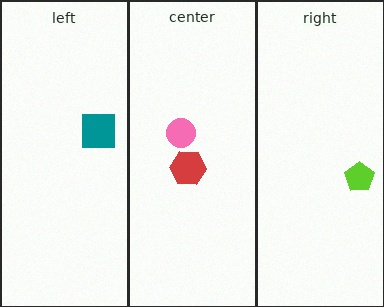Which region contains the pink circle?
The center region.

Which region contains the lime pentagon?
The right region.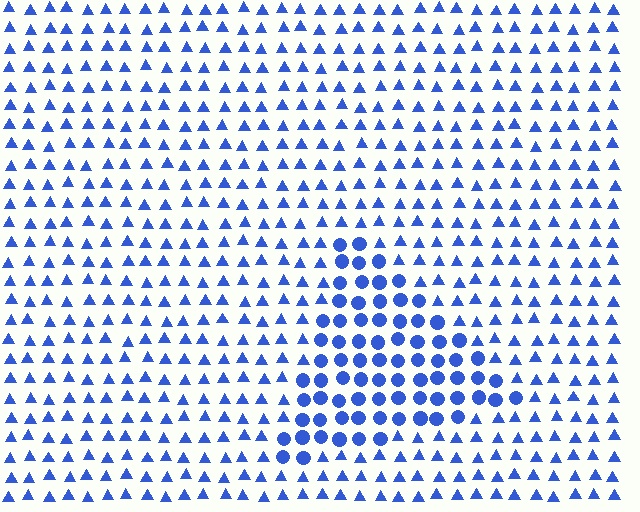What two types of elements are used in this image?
The image uses circles inside the triangle region and triangles outside it.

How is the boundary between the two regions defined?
The boundary is defined by a change in element shape: circles inside vs. triangles outside. All elements share the same color and spacing.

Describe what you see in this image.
The image is filled with small blue elements arranged in a uniform grid. A triangle-shaped region contains circles, while the surrounding area contains triangles. The boundary is defined purely by the change in element shape.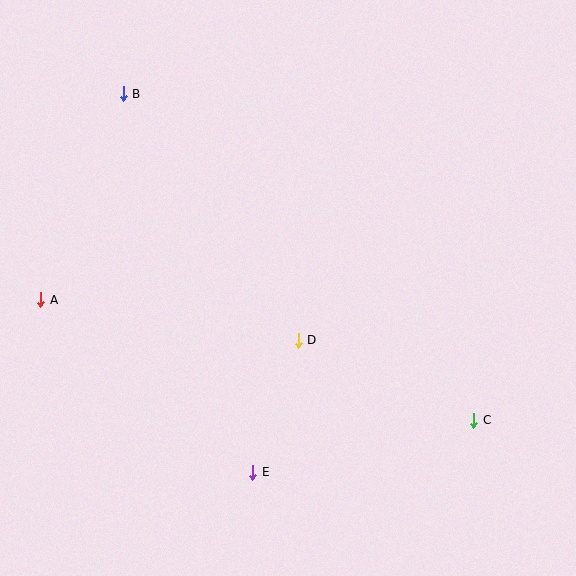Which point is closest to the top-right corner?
Point C is closest to the top-right corner.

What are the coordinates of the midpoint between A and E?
The midpoint between A and E is at (147, 386).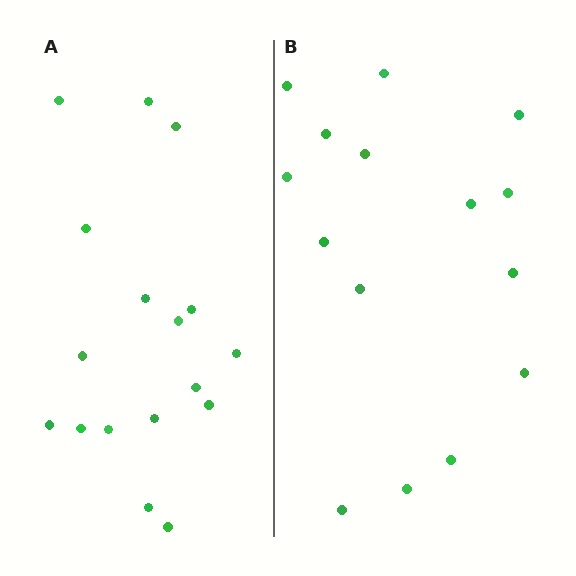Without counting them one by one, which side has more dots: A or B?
Region A (the left region) has more dots.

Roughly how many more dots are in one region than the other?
Region A has just a few more — roughly 2 or 3 more dots than region B.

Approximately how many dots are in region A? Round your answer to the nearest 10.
About 20 dots. (The exact count is 17, which rounds to 20.)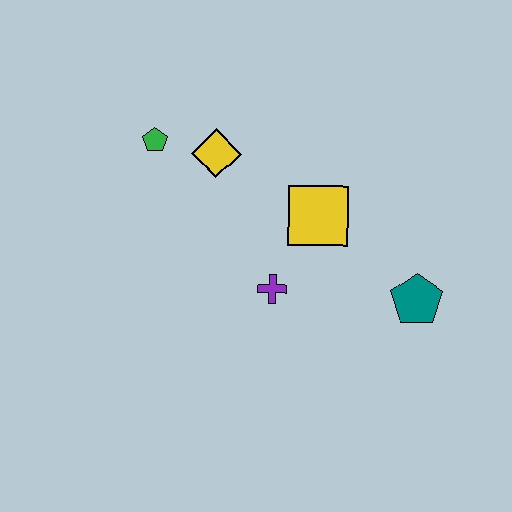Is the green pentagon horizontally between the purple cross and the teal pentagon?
No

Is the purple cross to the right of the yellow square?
No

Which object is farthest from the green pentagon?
The teal pentagon is farthest from the green pentagon.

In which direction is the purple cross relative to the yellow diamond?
The purple cross is below the yellow diamond.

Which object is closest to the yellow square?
The purple cross is closest to the yellow square.